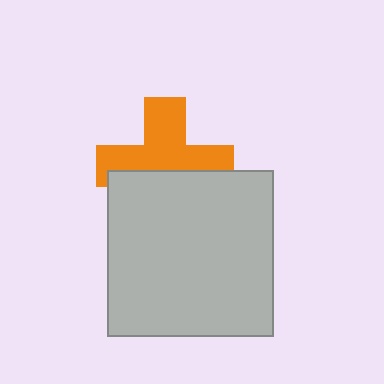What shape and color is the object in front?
The object in front is a light gray square.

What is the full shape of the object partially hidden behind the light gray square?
The partially hidden object is an orange cross.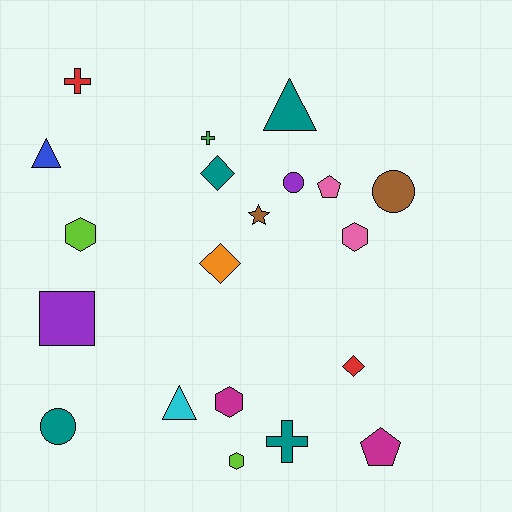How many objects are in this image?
There are 20 objects.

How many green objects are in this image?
There is 1 green object.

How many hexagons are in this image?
There are 4 hexagons.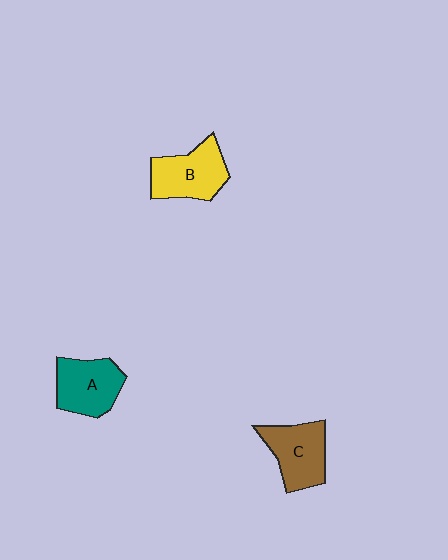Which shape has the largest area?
Shape B (yellow).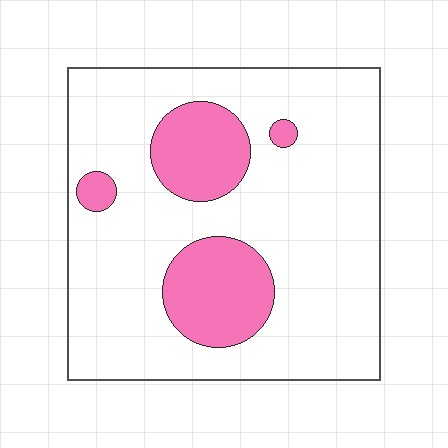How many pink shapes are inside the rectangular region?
4.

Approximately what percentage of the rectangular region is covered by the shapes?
Approximately 20%.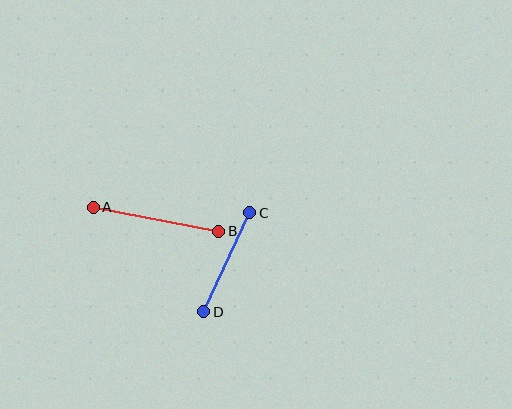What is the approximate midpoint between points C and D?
The midpoint is at approximately (227, 262) pixels.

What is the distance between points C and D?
The distance is approximately 109 pixels.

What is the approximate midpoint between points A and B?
The midpoint is at approximately (156, 219) pixels.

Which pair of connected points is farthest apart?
Points A and B are farthest apart.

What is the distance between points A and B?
The distance is approximately 128 pixels.